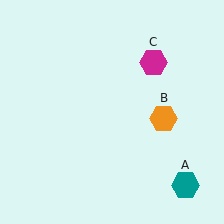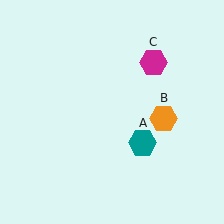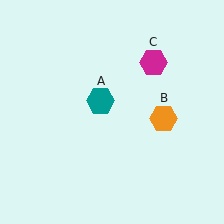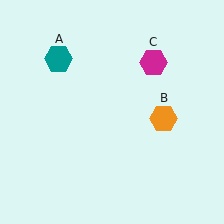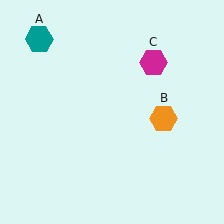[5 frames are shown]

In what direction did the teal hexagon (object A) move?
The teal hexagon (object A) moved up and to the left.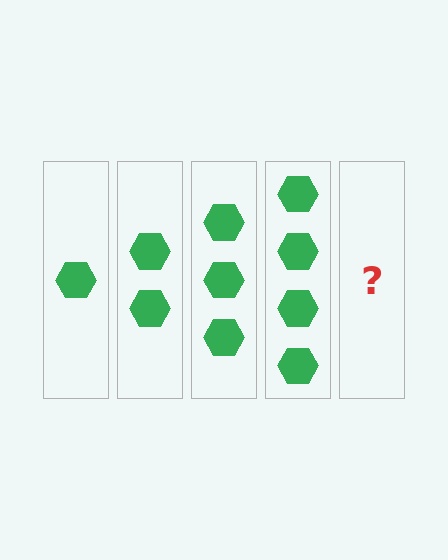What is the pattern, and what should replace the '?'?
The pattern is that each step adds one more hexagon. The '?' should be 5 hexagons.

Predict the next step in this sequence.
The next step is 5 hexagons.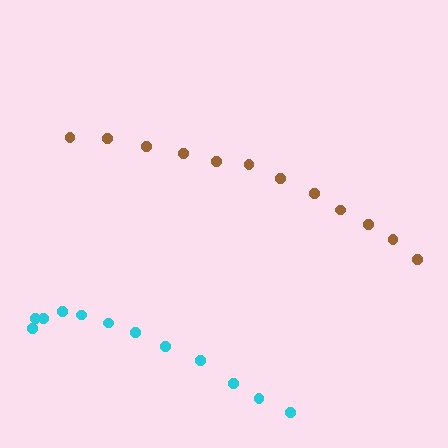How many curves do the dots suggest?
There are 2 distinct paths.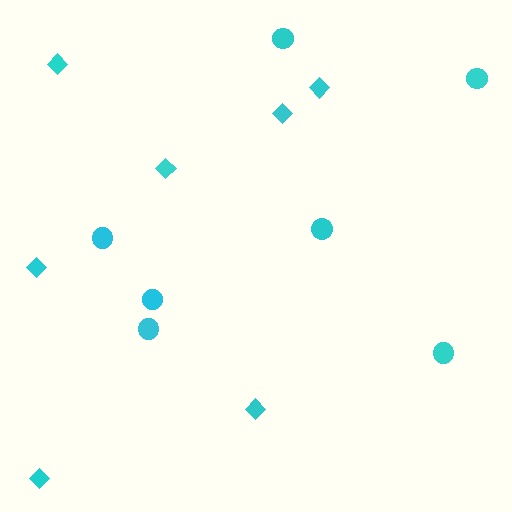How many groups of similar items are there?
There are 2 groups: one group of diamonds (7) and one group of circles (7).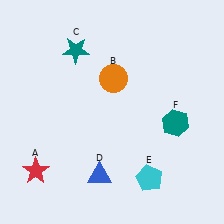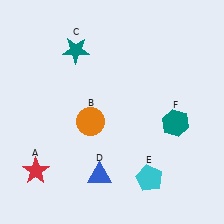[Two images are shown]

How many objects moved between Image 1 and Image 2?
1 object moved between the two images.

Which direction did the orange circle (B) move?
The orange circle (B) moved down.